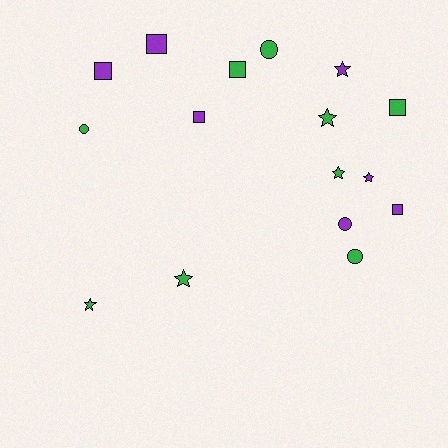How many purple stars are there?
There are 2 purple stars.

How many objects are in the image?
There are 16 objects.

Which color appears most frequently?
Green, with 9 objects.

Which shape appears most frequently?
Square, with 6 objects.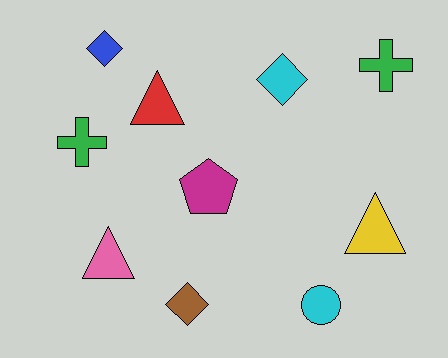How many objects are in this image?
There are 10 objects.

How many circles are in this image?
There is 1 circle.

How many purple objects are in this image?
There are no purple objects.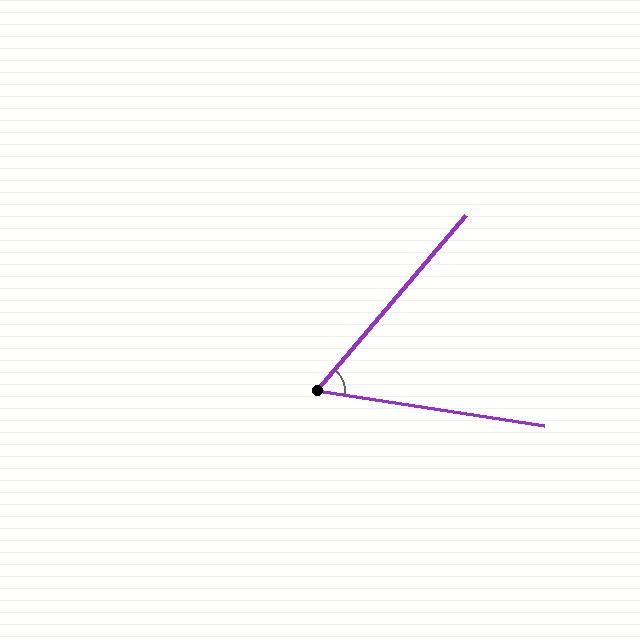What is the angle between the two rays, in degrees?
Approximately 58 degrees.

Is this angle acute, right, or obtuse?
It is acute.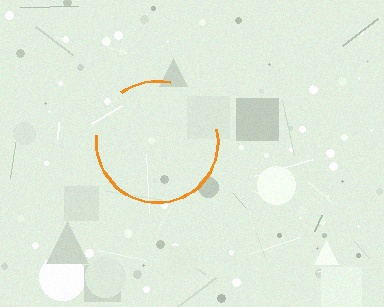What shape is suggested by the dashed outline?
The dashed outline suggests a circle.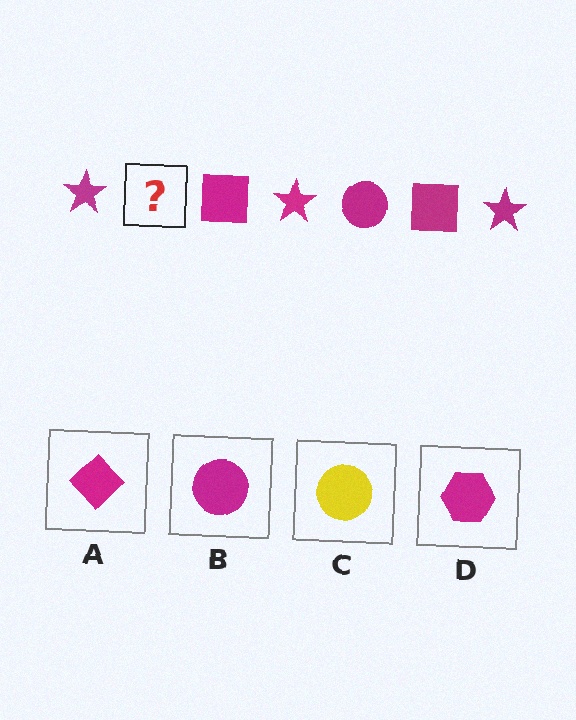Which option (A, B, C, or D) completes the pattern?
B.